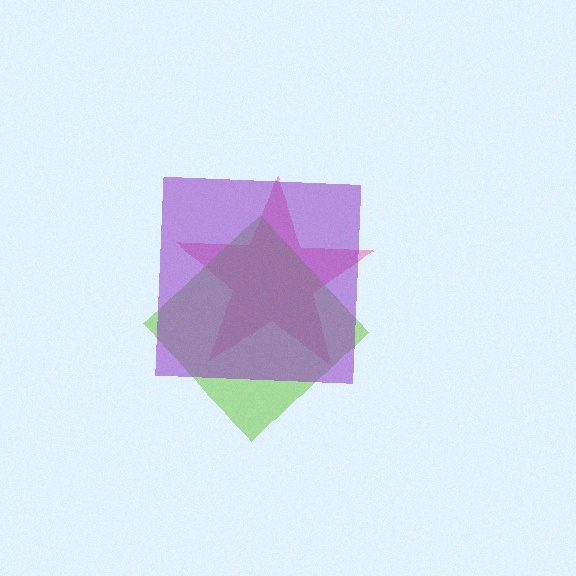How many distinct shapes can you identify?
There are 3 distinct shapes: a pink star, a lime diamond, a purple square.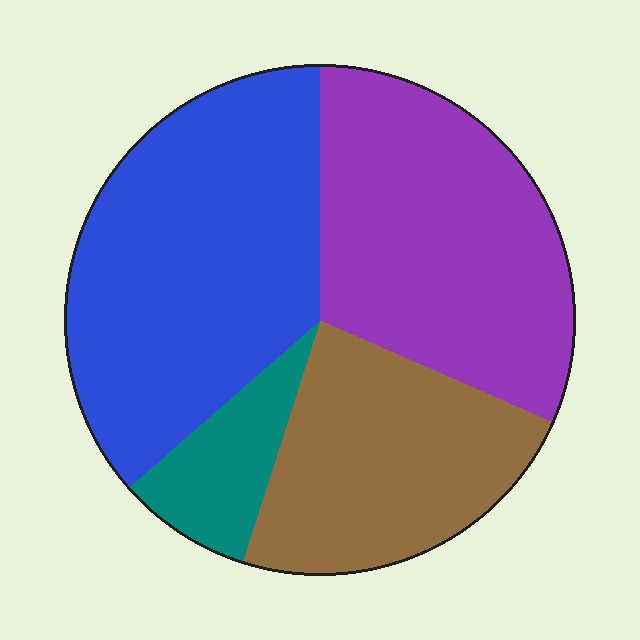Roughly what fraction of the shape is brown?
Brown covers 23% of the shape.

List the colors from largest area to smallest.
From largest to smallest: blue, purple, brown, teal.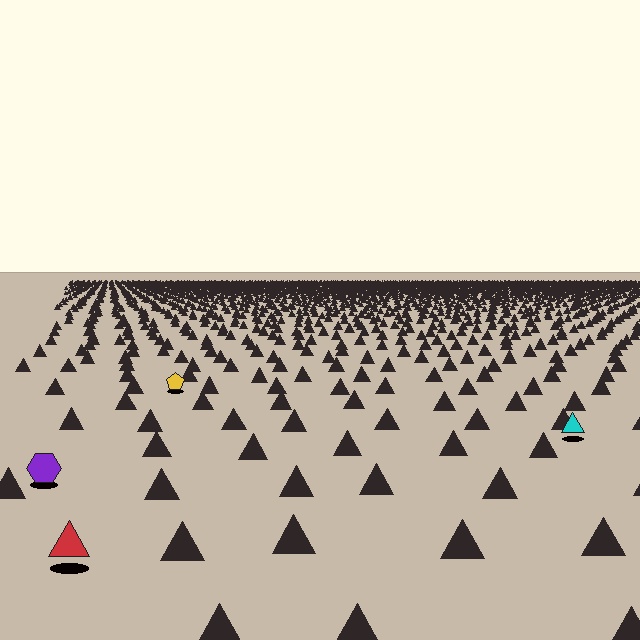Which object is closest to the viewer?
The red triangle is closest. The texture marks near it are larger and more spread out.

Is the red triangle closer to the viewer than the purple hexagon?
Yes. The red triangle is closer — you can tell from the texture gradient: the ground texture is coarser near it.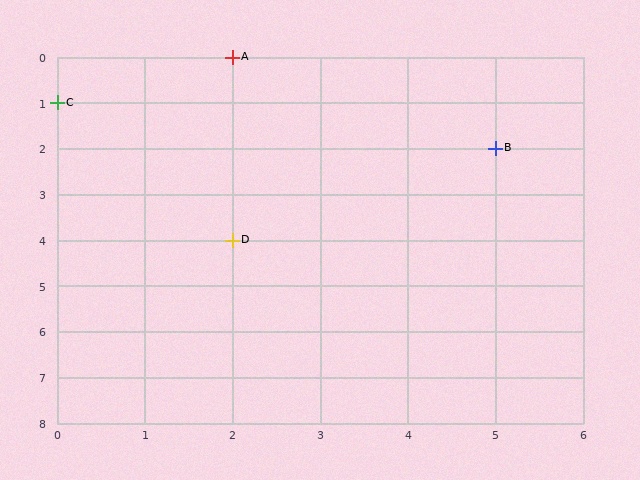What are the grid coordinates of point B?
Point B is at grid coordinates (5, 2).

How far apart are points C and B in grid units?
Points C and B are 5 columns and 1 row apart (about 5.1 grid units diagonally).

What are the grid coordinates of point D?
Point D is at grid coordinates (2, 4).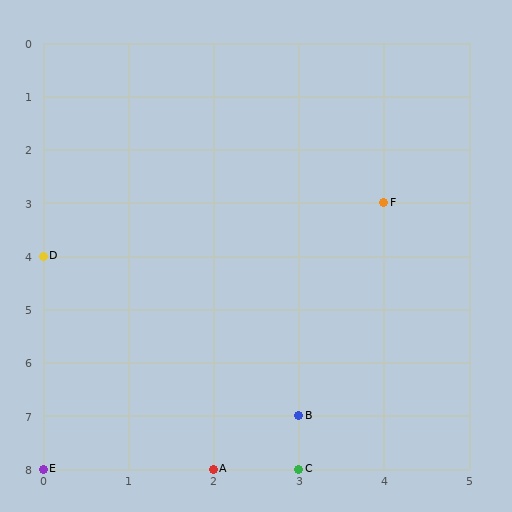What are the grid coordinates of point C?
Point C is at grid coordinates (3, 8).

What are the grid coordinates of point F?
Point F is at grid coordinates (4, 3).